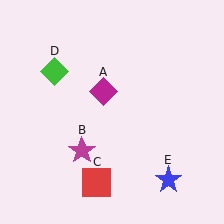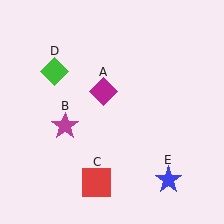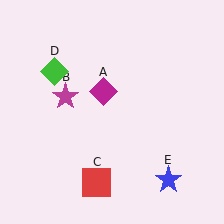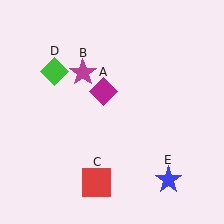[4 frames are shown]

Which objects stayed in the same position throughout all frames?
Magenta diamond (object A) and red square (object C) and green diamond (object D) and blue star (object E) remained stationary.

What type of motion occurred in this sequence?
The magenta star (object B) rotated clockwise around the center of the scene.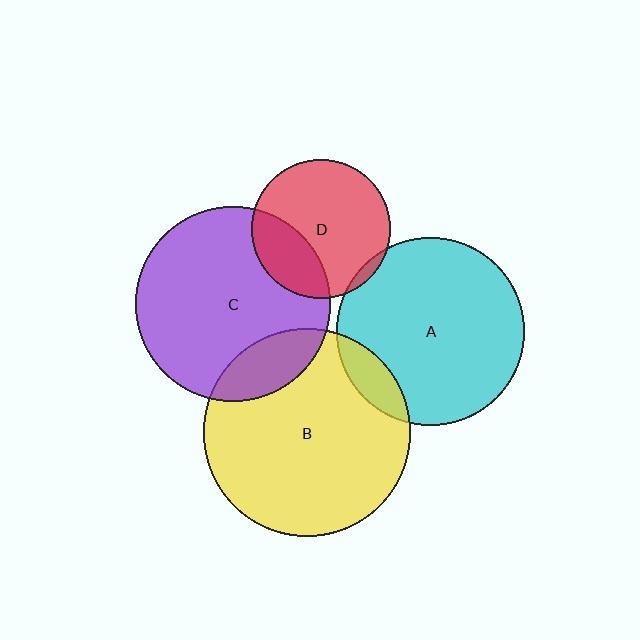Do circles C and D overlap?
Yes.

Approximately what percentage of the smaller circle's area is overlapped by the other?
Approximately 25%.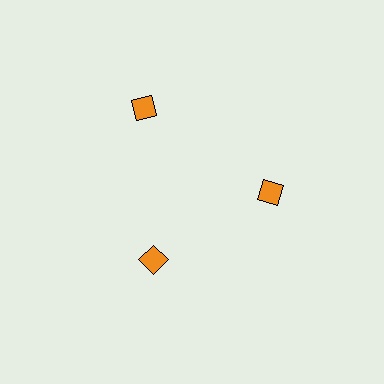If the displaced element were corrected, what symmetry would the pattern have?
It would have 3-fold rotational symmetry — the pattern would map onto itself every 120 degrees.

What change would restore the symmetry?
The symmetry would be restored by moving it inward, back onto the ring so that all 3 squares sit at equal angles and equal distance from the center.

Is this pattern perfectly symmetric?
No. The 3 orange squares are arranged in a ring, but one element near the 11 o'clock position is pushed outward from the center, breaking the 3-fold rotational symmetry.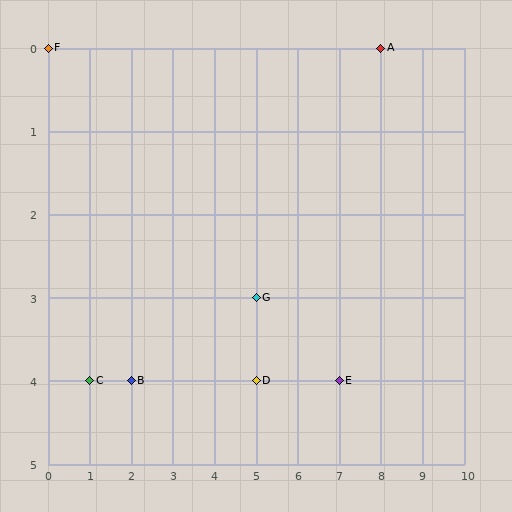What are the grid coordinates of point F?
Point F is at grid coordinates (0, 0).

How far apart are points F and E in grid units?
Points F and E are 7 columns and 4 rows apart (about 8.1 grid units diagonally).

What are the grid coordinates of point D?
Point D is at grid coordinates (5, 4).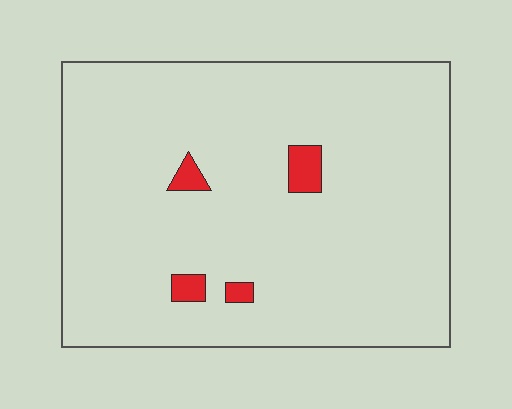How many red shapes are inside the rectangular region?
4.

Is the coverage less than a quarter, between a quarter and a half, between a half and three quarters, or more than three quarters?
Less than a quarter.